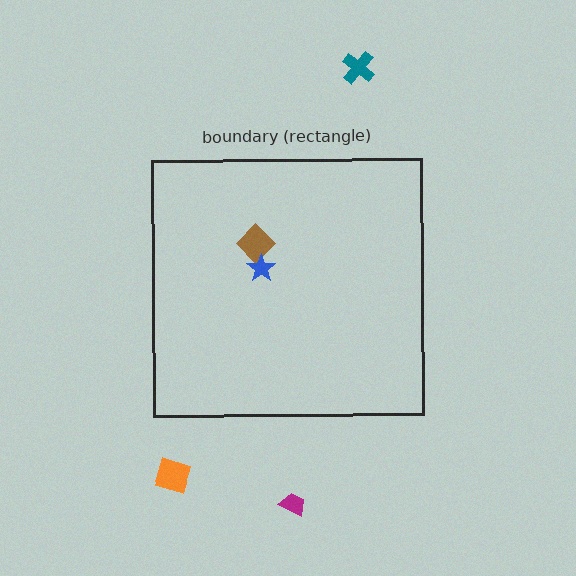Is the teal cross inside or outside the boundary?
Outside.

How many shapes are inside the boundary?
2 inside, 3 outside.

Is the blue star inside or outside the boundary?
Inside.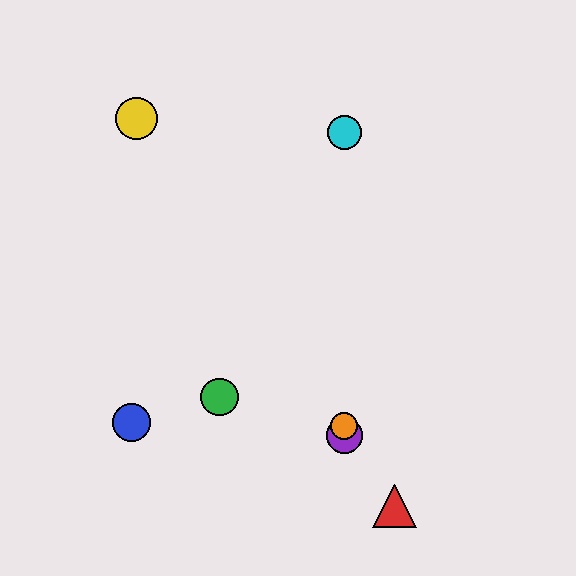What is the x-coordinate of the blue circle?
The blue circle is at x≈131.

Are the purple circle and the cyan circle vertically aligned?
Yes, both are at x≈344.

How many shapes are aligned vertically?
3 shapes (the purple circle, the orange circle, the cyan circle) are aligned vertically.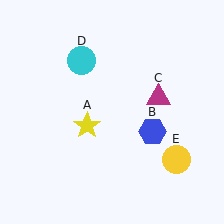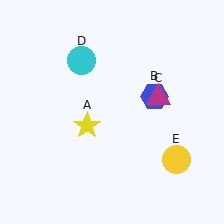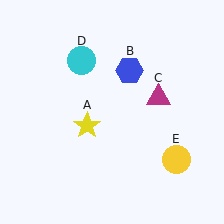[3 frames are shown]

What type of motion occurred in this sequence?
The blue hexagon (object B) rotated counterclockwise around the center of the scene.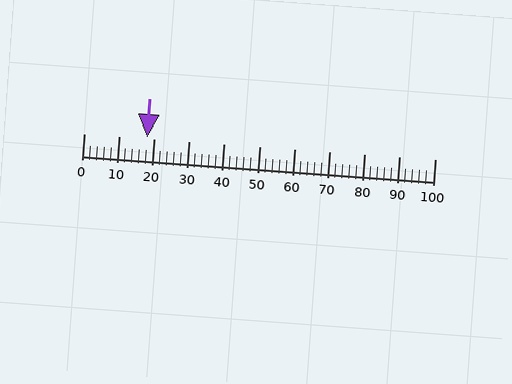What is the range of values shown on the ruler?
The ruler shows values from 0 to 100.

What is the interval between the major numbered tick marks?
The major tick marks are spaced 10 units apart.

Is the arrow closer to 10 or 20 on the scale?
The arrow is closer to 20.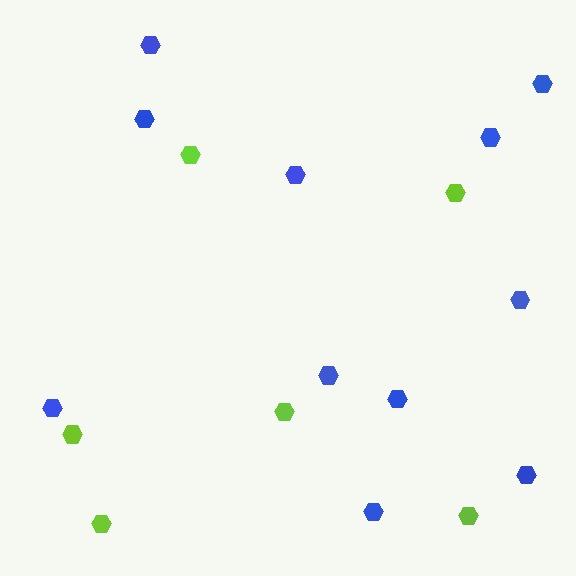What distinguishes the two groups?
There are 2 groups: one group of lime hexagons (6) and one group of blue hexagons (11).